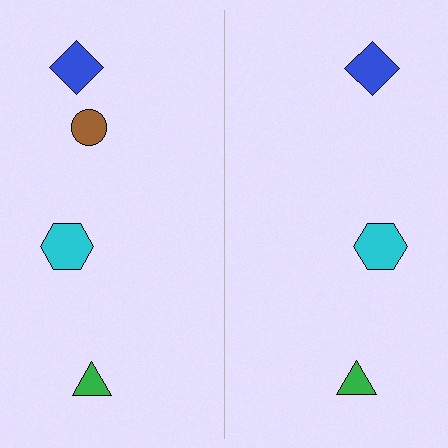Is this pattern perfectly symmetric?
No, the pattern is not perfectly symmetric. A brown circle is missing from the right side.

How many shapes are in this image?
There are 7 shapes in this image.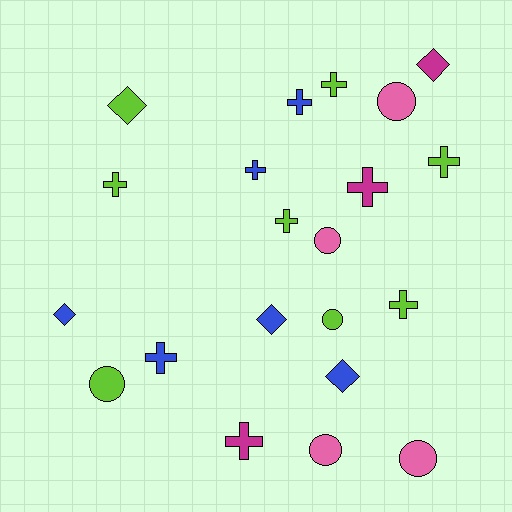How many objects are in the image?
There are 21 objects.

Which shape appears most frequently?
Cross, with 10 objects.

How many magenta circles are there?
There are no magenta circles.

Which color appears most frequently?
Lime, with 8 objects.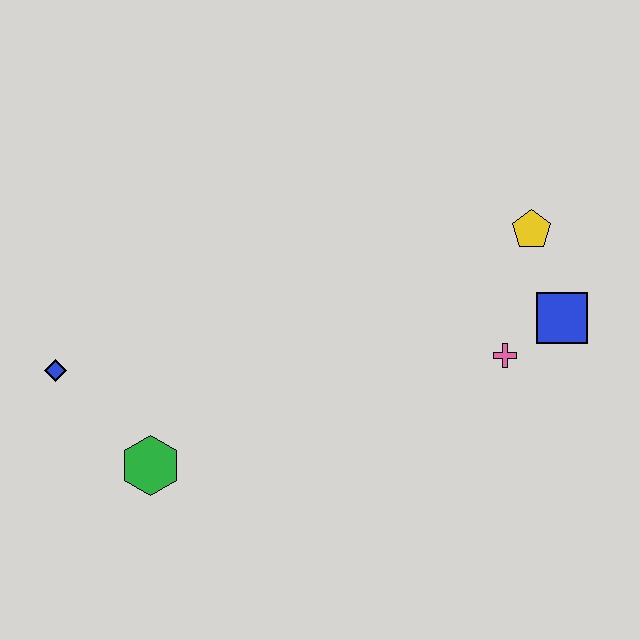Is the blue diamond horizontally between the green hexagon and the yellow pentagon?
No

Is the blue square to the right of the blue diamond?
Yes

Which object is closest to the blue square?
The pink cross is closest to the blue square.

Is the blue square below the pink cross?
No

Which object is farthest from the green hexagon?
The yellow pentagon is farthest from the green hexagon.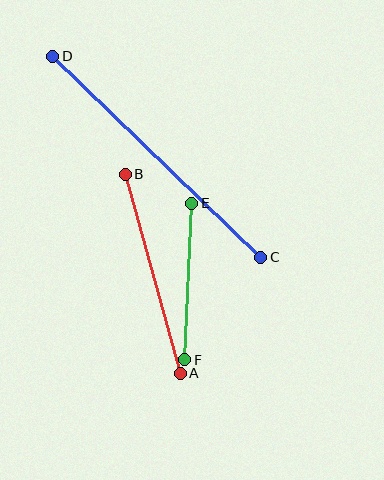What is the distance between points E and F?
The distance is approximately 156 pixels.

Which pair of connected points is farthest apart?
Points C and D are farthest apart.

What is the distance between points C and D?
The distance is approximately 289 pixels.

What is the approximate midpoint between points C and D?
The midpoint is at approximately (157, 157) pixels.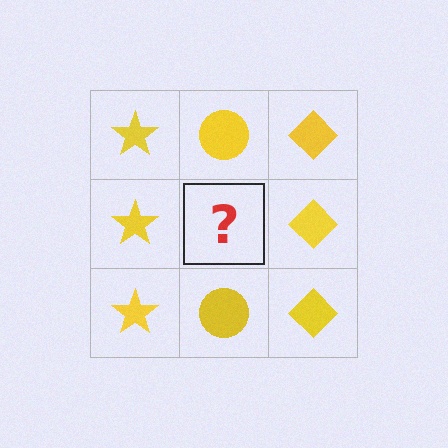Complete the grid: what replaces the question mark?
The question mark should be replaced with a yellow circle.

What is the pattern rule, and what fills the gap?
The rule is that each column has a consistent shape. The gap should be filled with a yellow circle.